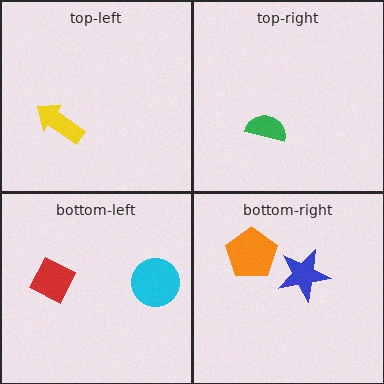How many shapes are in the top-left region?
1.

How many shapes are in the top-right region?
1.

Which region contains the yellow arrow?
The top-left region.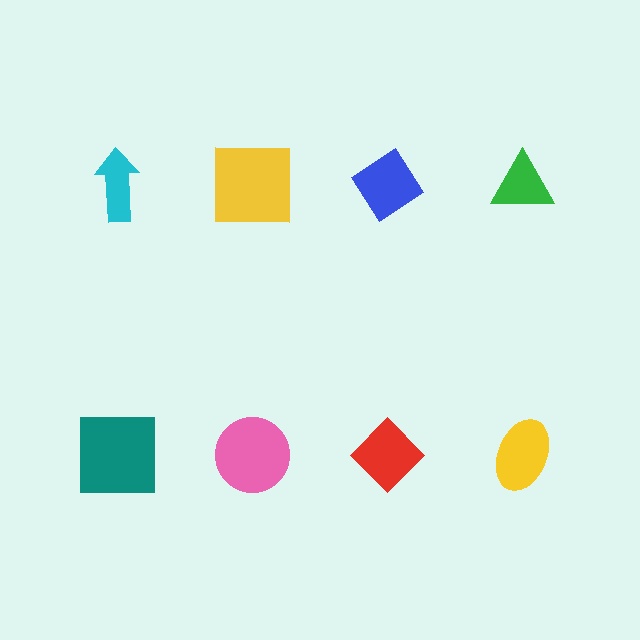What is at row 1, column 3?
A blue diamond.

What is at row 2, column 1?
A teal square.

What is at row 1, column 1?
A cyan arrow.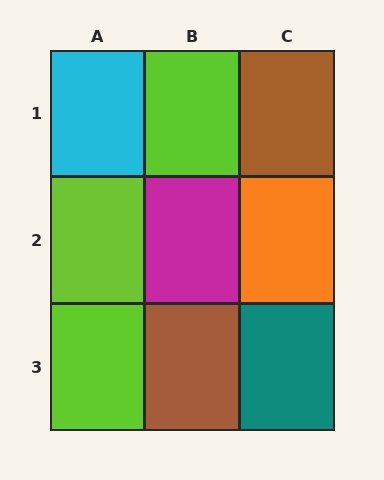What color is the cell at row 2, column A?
Lime.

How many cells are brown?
2 cells are brown.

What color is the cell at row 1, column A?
Cyan.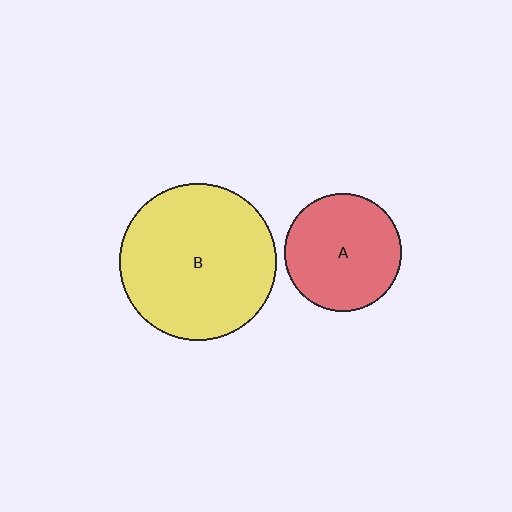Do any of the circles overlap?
No, none of the circles overlap.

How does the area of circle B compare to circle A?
Approximately 1.8 times.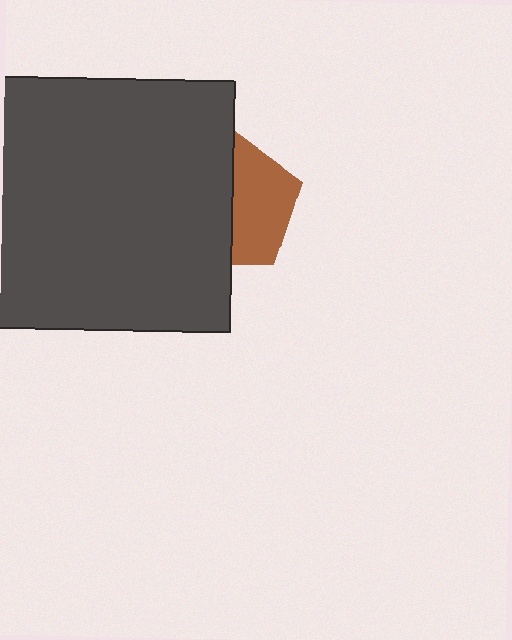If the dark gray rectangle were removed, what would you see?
You would see the complete brown pentagon.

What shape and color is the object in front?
The object in front is a dark gray rectangle.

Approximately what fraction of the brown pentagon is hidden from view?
Roughly 53% of the brown pentagon is hidden behind the dark gray rectangle.